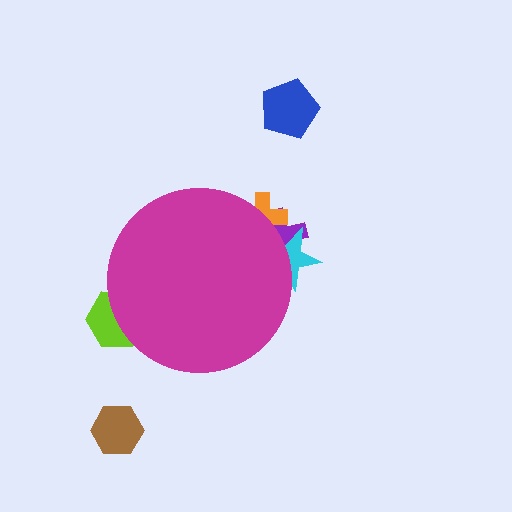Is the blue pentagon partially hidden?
No, the blue pentagon is fully visible.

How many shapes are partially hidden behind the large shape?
4 shapes are partially hidden.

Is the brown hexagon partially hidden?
No, the brown hexagon is fully visible.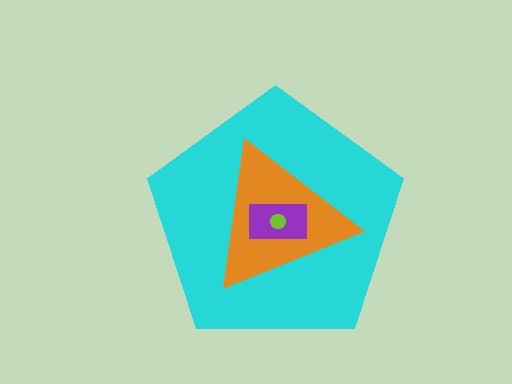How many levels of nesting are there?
4.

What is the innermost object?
The lime circle.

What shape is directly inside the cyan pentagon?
The orange triangle.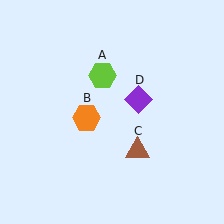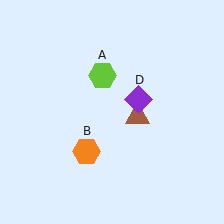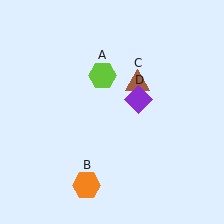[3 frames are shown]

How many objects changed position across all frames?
2 objects changed position: orange hexagon (object B), brown triangle (object C).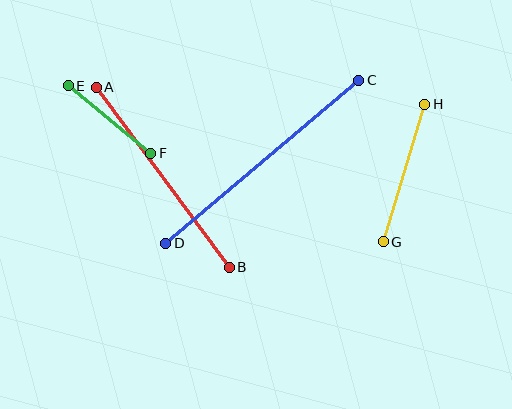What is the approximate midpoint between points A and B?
The midpoint is at approximately (163, 177) pixels.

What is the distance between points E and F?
The distance is approximately 107 pixels.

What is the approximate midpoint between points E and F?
The midpoint is at approximately (109, 119) pixels.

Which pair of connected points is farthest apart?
Points C and D are farthest apart.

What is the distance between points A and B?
The distance is approximately 224 pixels.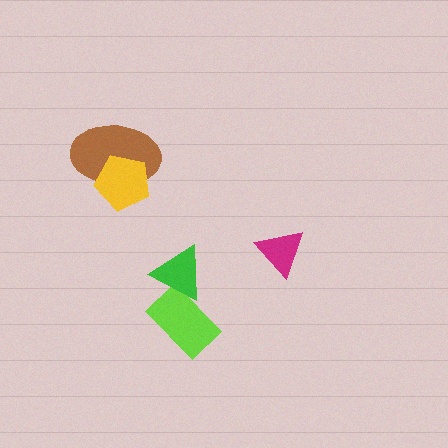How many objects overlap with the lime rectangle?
1 object overlaps with the lime rectangle.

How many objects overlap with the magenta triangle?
0 objects overlap with the magenta triangle.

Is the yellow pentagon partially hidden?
No, no other shape covers it.